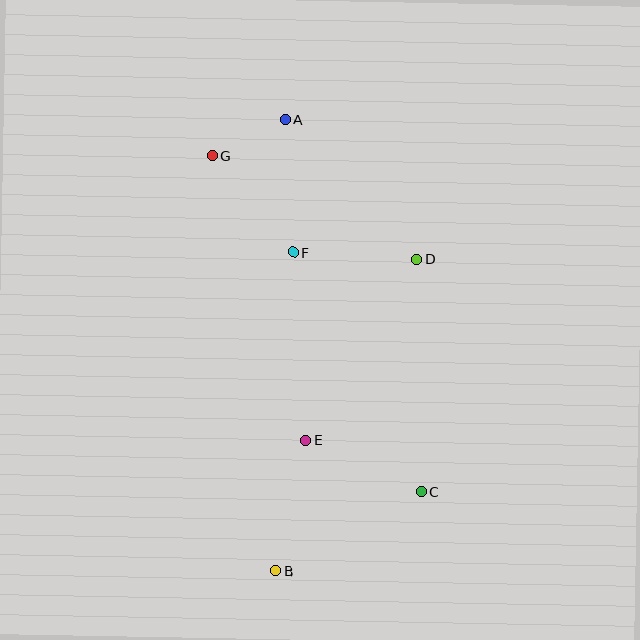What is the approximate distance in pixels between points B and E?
The distance between B and E is approximately 134 pixels.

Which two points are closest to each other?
Points A and G are closest to each other.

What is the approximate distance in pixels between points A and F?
The distance between A and F is approximately 133 pixels.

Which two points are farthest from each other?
Points A and B are farthest from each other.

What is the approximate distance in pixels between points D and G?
The distance between D and G is approximately 229 pixels.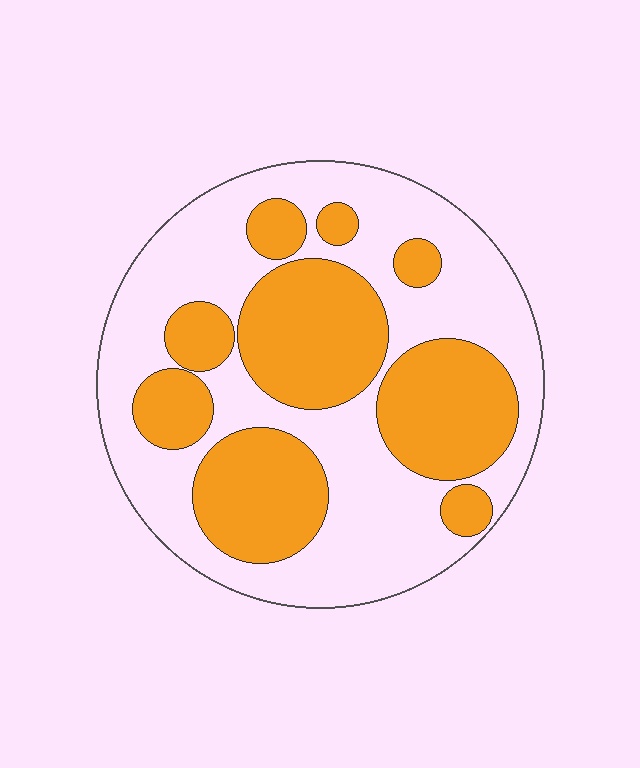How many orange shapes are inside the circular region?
9.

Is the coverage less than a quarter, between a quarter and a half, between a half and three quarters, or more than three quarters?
Between a quarter and a half.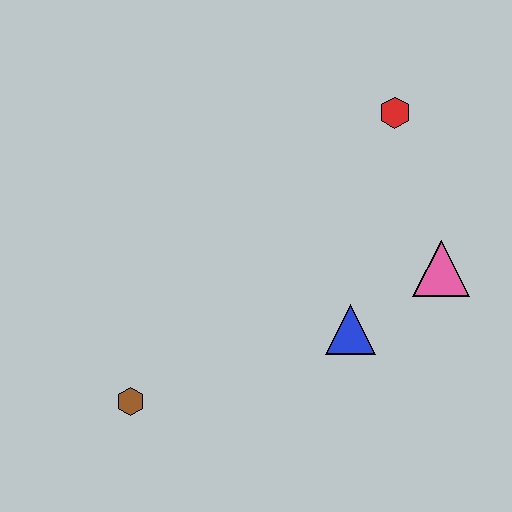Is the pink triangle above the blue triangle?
Yes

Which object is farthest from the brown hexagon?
The red hexagon is farthest from the brown hexagon.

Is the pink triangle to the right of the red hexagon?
Yes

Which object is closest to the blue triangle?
The pink triangle is closest to the blue triangle.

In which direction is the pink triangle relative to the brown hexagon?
The pink triangle is to the right of the brown hexagon.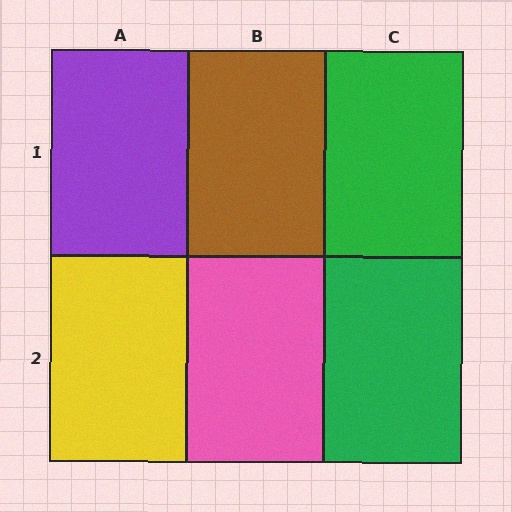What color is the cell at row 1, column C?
Green.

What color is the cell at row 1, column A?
Purple.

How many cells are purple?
1 cell is purple.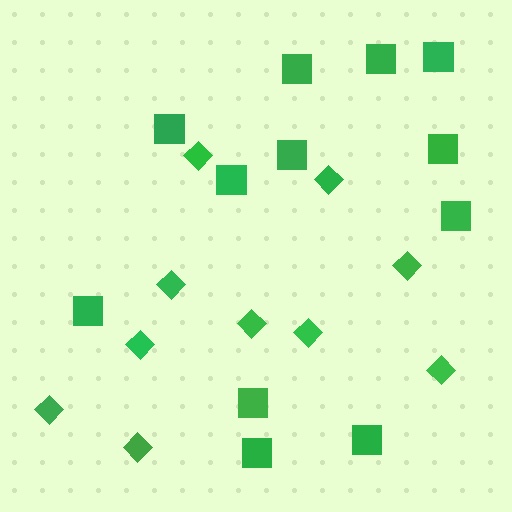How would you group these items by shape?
There are 2 groups: one group of squares (12) and one group of diamonds (10).